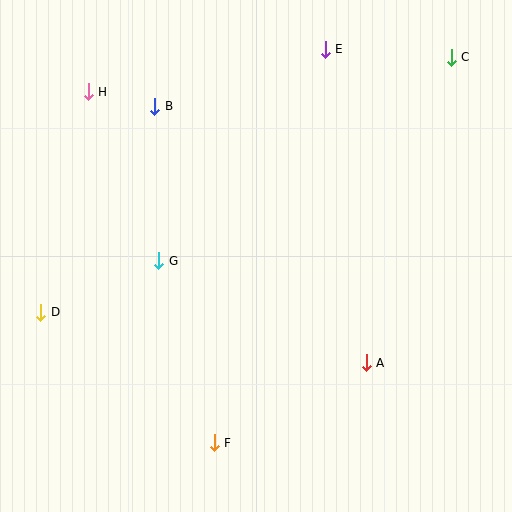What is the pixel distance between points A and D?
The distance between A and D is 330 pixels.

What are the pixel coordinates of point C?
Point C is at (451, 57).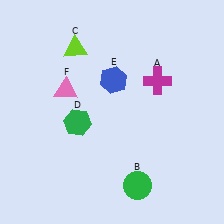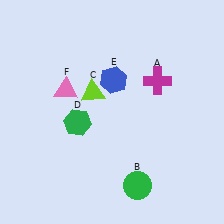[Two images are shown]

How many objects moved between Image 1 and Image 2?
1 object moved between the two images.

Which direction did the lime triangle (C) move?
The lime triangle (C) moved down.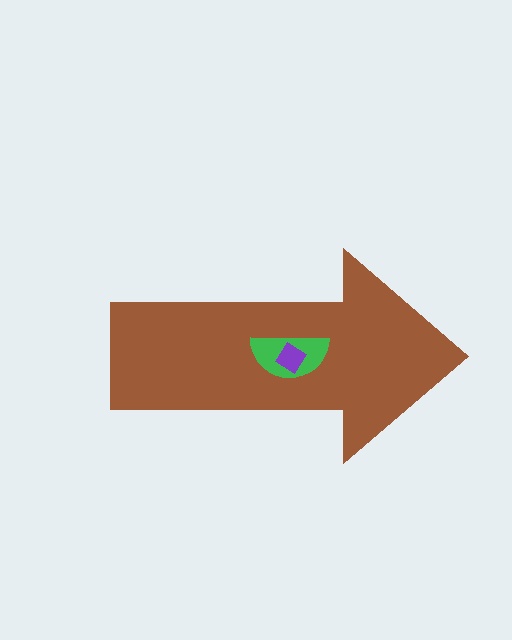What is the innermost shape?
The purple diamond.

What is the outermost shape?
The brown arrow.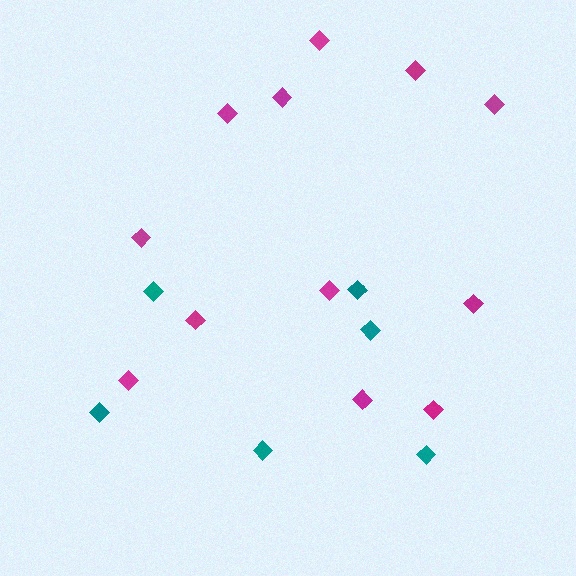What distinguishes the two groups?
There are 2 groups: one group of teal diamonds (6) and one group of magenta diamonds (12).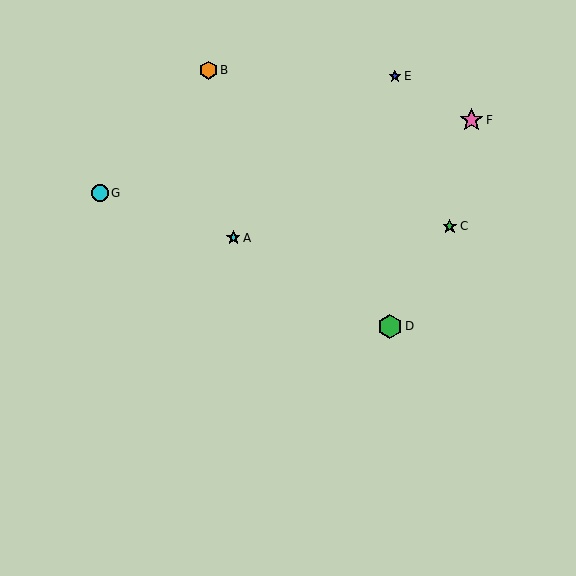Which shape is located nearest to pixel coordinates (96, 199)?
The cyan circle (labeled G) at (100, 193) is nearest to that location.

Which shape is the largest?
The green hexagon (labeled D) is the largest.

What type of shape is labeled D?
Shape D is a green hexagon.